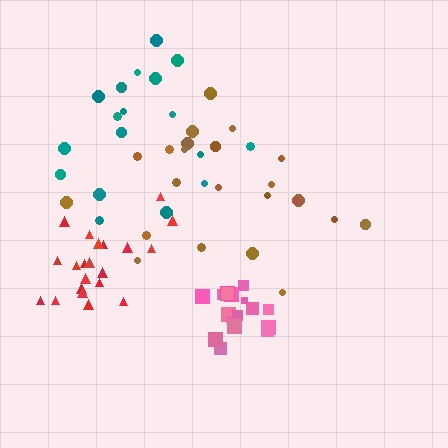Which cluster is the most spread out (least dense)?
Teal.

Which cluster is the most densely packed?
Pink.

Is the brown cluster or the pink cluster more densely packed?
Pink.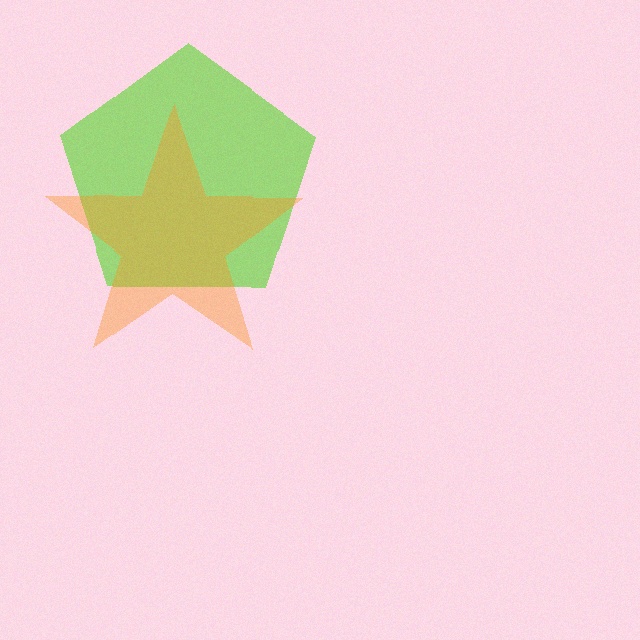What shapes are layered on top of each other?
The layered shapes are: a lime pentagon, an orange star.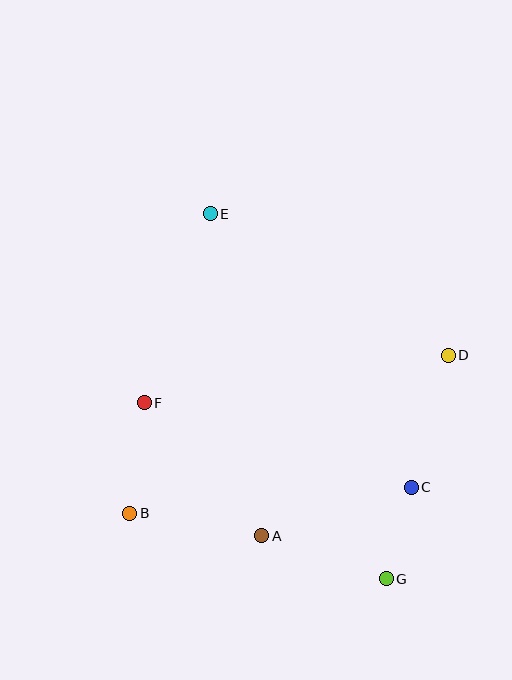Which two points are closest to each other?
Points C and G are closest to each other.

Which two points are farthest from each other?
Points E and G are farthest from each other.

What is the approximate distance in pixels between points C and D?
The distance between C and D is approximately 137 pixels.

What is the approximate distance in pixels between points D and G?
The distance between D and G is approximately 232 pixels.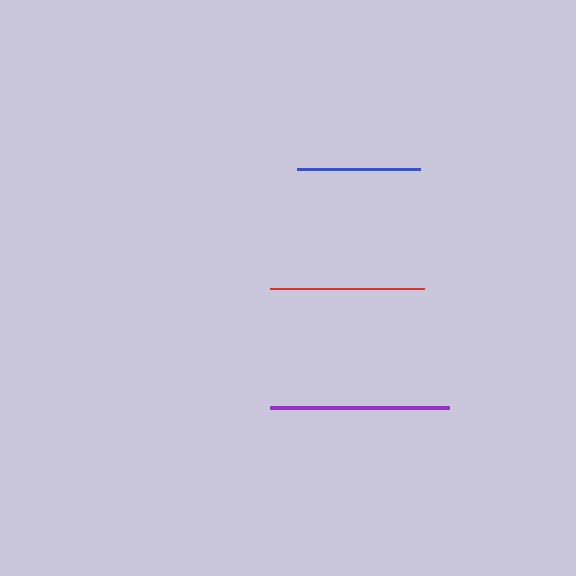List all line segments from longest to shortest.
From longest to shortest: purple, red, blue.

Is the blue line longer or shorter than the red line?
The red line is longer than the blue line.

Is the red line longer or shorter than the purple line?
The purple line is longer than the red line.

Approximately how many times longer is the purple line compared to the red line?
The purple line is approximately 1.2 times the length of the red line.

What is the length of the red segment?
The red segment is approximately 154 pixels long.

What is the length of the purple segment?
The purple segment is approximately 179 pixels long.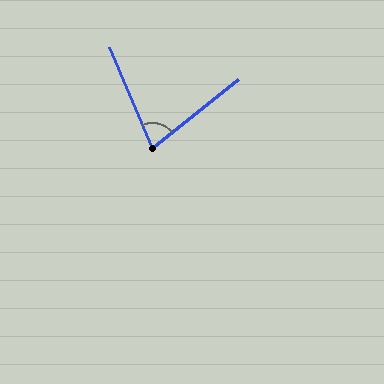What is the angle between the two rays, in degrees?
Approximately 74 degrees.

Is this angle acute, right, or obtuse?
It is acute.